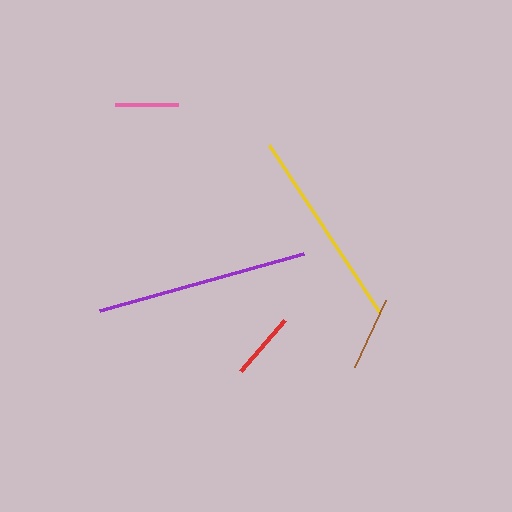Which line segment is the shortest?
The pink line is the shortest at approximately 63 pixels.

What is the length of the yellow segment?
The yellow segment is approximately 202 pixels long.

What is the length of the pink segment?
The pink segment is approximately 63 pixels long.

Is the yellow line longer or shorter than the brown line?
The yellow line is longer than the brown line.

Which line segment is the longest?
The purple line is the longest at approximately 212 pixels.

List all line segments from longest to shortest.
From longest to shortest: purple, yellow, brown, red, pink.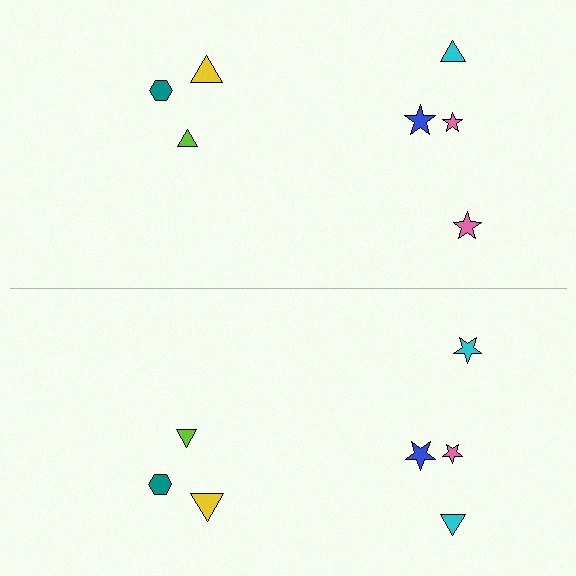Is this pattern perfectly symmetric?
No, the pattern is not perfectly symmetric. The cyan star on the bottom side breaks the symmetry — its mirror counterpart is pink.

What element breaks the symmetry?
The cyan star on the bottom side breaks the symmetry — its mirror counterpart is pink.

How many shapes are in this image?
There are 14 shapes in this image.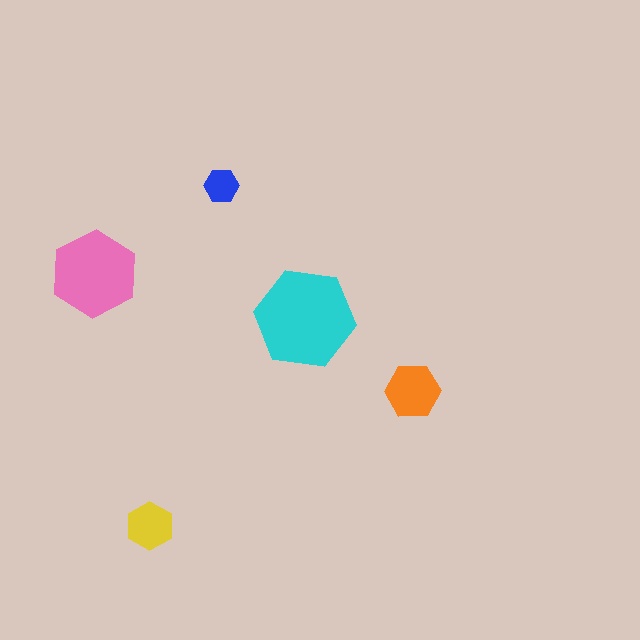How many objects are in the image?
There are 5 objects in the image.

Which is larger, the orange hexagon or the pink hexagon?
The pink one.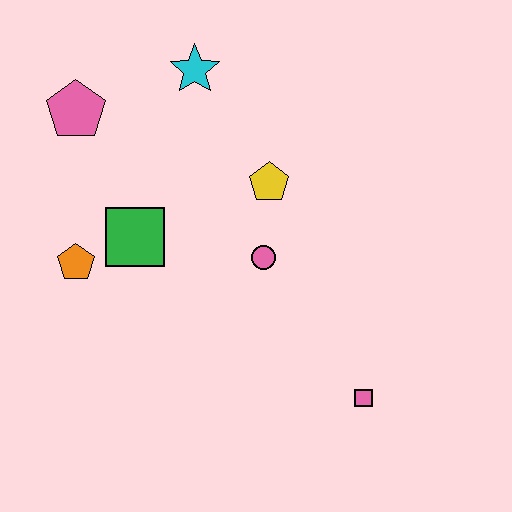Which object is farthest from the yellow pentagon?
The pink square is farthest from the yellow pentagon.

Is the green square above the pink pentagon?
No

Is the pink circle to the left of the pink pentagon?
No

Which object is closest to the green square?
The orange pentagon is closest to the green square.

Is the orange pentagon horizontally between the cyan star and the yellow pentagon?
No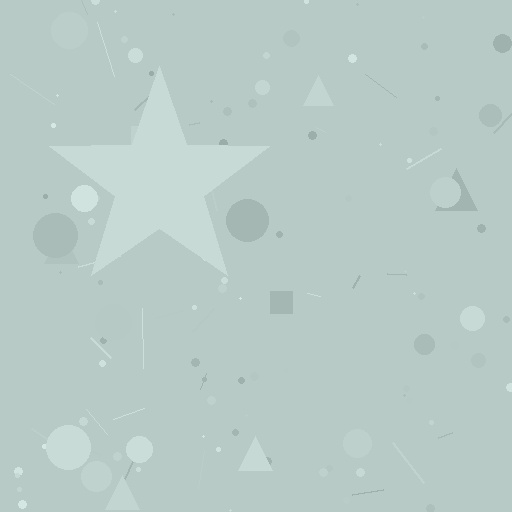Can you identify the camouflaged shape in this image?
The camouflaged shape is a star.